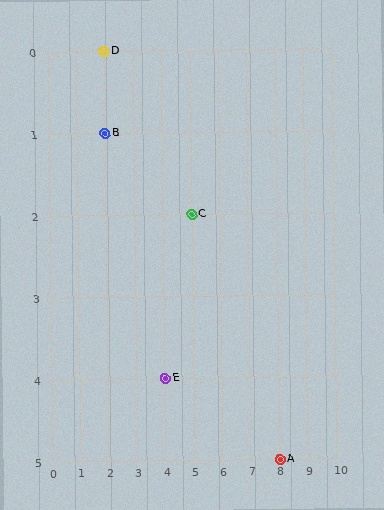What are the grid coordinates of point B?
Point B is at grid coordinates (2, 1).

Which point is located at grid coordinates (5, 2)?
Point C is at (5, 2).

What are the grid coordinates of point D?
Point D is at grid coordinates (2, 0).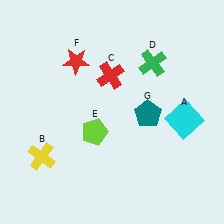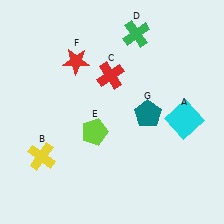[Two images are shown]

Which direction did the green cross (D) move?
The green cross (D) moved up.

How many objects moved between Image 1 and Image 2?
1 object moved between the two images.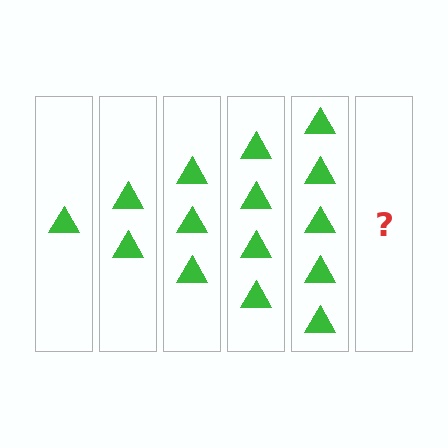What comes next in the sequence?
The next element should be 6 triangles.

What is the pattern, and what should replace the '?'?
The pattern is that each step adds one more triangle. The '?' should be 6 triangles.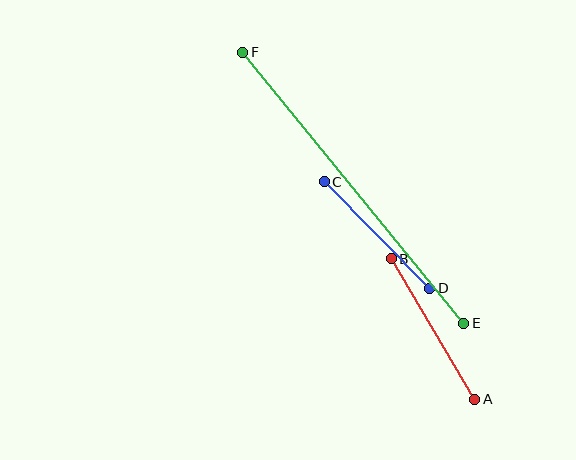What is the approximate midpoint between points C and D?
The midpoint is at approximately (377, 235) pixels.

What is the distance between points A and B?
The distance is approximately 163 pixels.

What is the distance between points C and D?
The distance is approximately 150 pixels.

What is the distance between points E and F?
The distance is approximately 350 pixels.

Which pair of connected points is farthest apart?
Points E and F are farthest apart.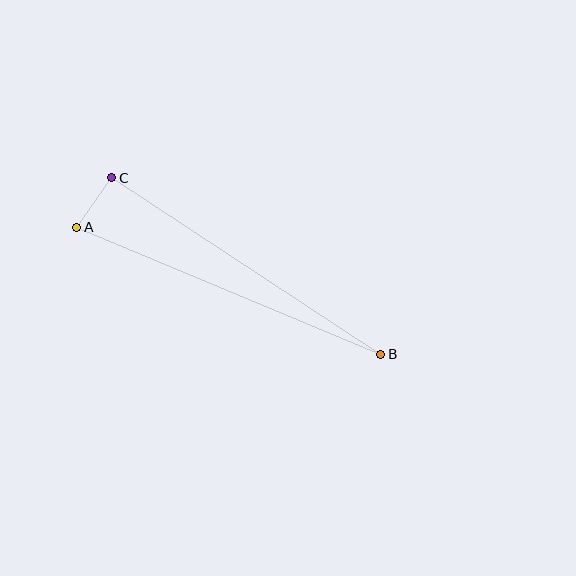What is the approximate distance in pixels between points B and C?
The distance between B and C is approximately 322 pixels.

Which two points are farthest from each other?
Points A and B are farthest from each other.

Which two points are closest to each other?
Points A and C are closest to each other.